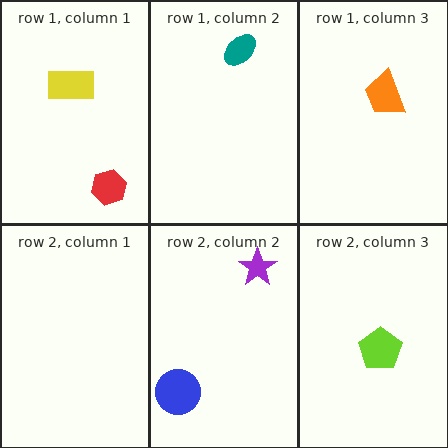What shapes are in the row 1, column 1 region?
The red hexagon, the yellow rectangle.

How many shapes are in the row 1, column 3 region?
1.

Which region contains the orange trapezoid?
The row 1, column 3 region.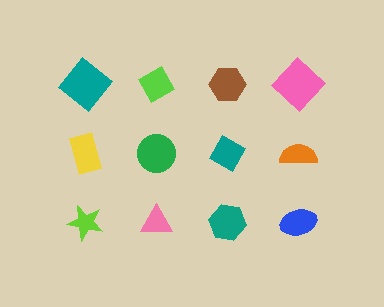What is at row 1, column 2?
A lime diamond.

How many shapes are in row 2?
4 shapes.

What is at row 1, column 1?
A teal diamond.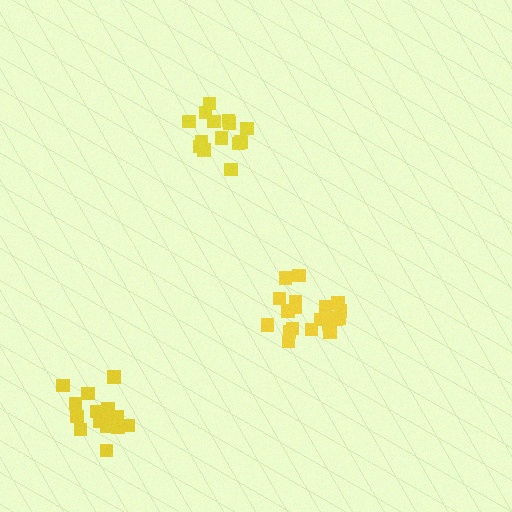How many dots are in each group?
Group 1: 20 dots, Group 2: 15 dots, Group 3: 15 dots (50 total).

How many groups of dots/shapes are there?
There are 3 groups.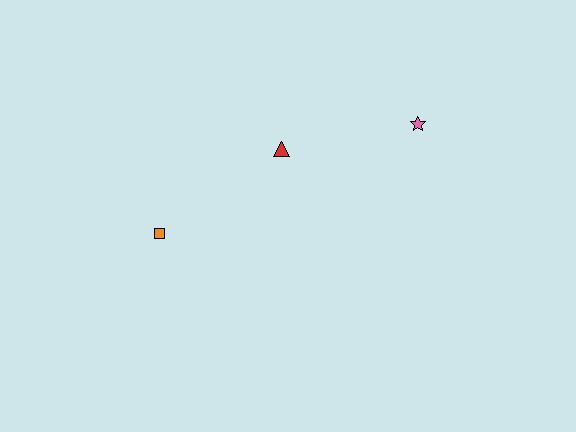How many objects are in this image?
There are 3 objects.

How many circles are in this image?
There are no circles.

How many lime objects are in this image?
There are no lime objects.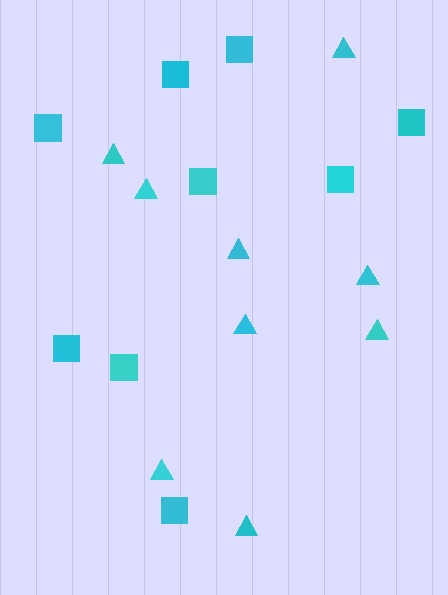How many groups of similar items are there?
There are 2 groups: one group of triangles (9) and one group of squares (9).